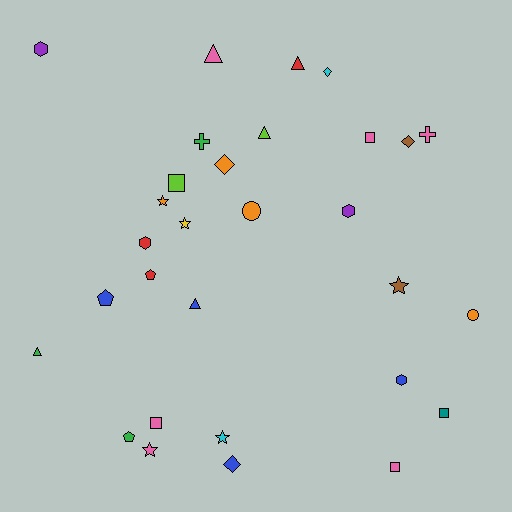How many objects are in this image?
There are 30 objects.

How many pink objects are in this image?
There are 6 pink objects.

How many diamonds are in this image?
There are 4 diamonds.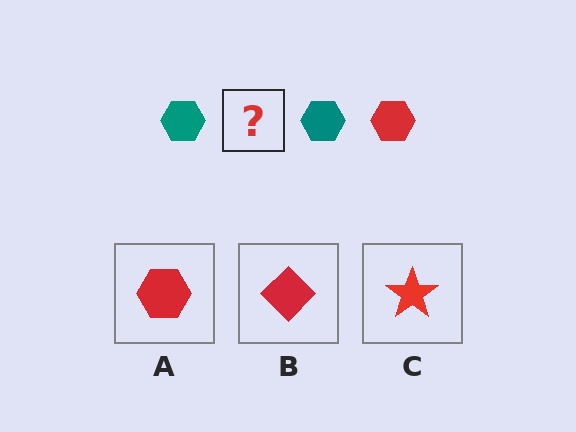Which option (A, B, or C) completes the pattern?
A.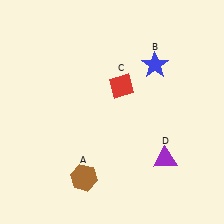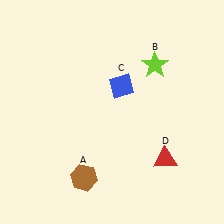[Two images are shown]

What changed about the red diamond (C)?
In Image 1, C is red. In Image 2, it changed to blue.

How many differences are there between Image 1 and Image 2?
There are 3 differences between the two images.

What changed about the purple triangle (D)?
In Image 1, D is purple. In Image 2, it changed to red.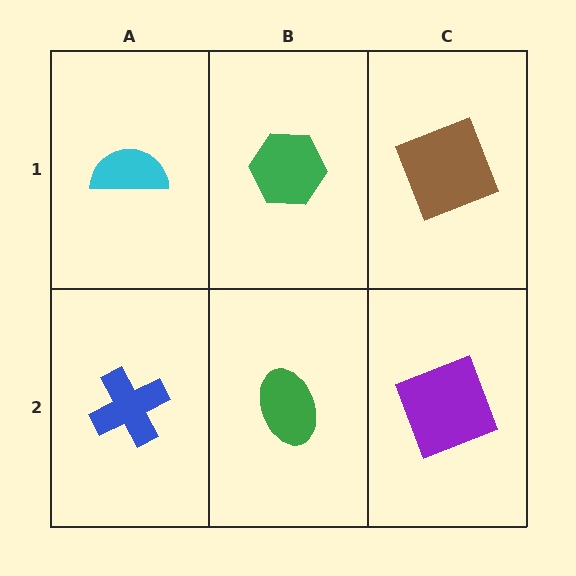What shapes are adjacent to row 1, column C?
A purple square (row 2, column C), a green hexagon (row 1, column B).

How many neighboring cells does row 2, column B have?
3.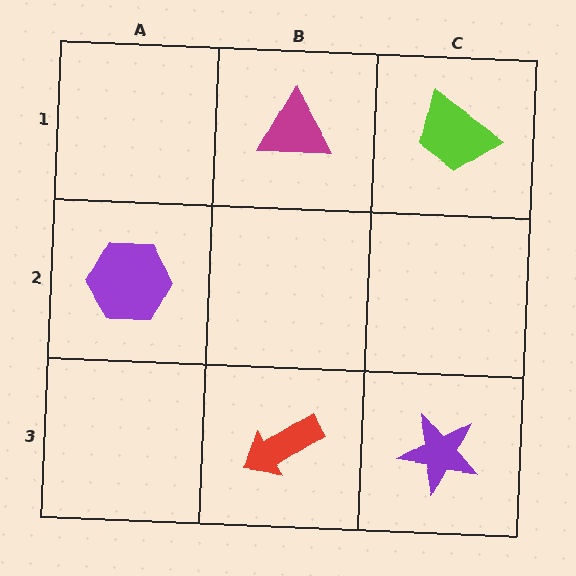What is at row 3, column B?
A red arrow.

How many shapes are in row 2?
1 shape.